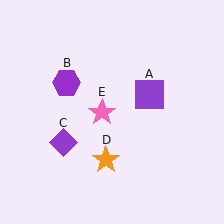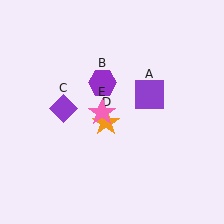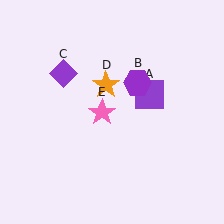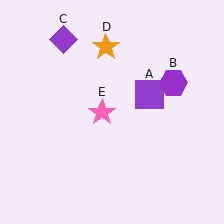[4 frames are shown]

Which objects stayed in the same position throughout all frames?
Purple square (object A) and pink star (object E) remained stationary.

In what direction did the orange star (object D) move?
The orange star (object D) moved up.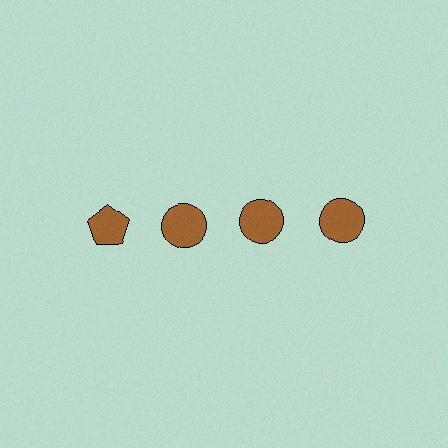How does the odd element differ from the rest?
It has a different shape: pentagon instead of circle.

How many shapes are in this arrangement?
There are 4 shapes arranged in a grid pattern.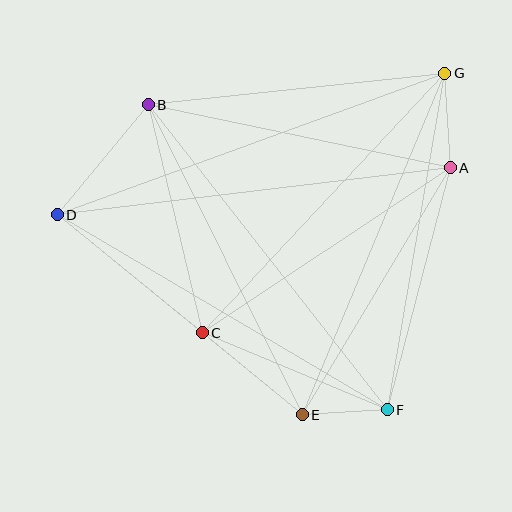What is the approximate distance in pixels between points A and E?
The distance between A and E is approximately 288 pixels.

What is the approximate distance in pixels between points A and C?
The distance between A and C is approximately 298 pixels.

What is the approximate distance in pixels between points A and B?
The distance between A and B is approximately 309 pixels.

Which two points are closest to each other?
Points E and F are closest to each other.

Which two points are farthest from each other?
Points D and G are farthest from each other.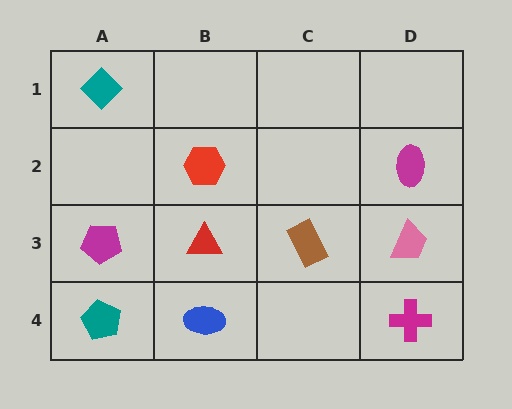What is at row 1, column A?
A teal diamond.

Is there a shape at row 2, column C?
No, that cell is empty.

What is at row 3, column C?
A brown rectangle.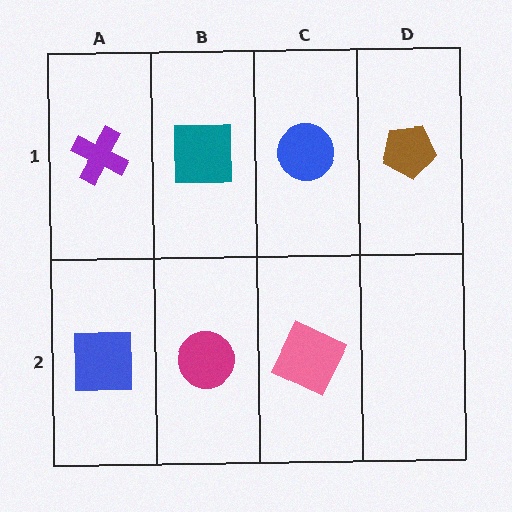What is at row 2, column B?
A magenta circle.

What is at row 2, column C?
A pink square.